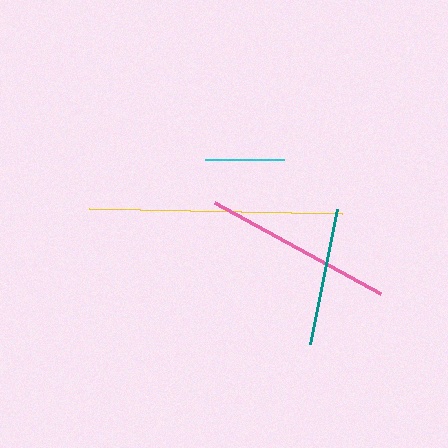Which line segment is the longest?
The yellow line is the longest at approximately 252 pixels.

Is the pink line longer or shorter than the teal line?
The pink line is longer than the teal line.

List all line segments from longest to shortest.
From longest to shortest: yellow, pink, teal, cyan.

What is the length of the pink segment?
The pink segment is approximately 189 pixels long.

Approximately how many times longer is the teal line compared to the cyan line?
The teal line is approximately 1.8 times the length of the cyan line.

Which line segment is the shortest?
The cyan line is the shortest at approximately 78 pixels.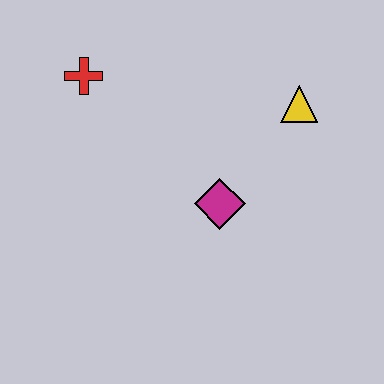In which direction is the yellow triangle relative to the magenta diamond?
The yellow triangle is above the magenta diamond.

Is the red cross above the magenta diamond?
Yes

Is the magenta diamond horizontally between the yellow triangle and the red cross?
Yes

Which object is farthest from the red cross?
The yellow triangle is farthest from the red cross.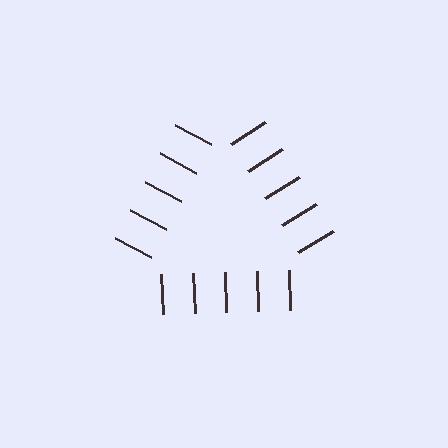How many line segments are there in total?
15 — 5 along each of the 3 edges.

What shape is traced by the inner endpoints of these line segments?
An illusory triangle — the line segments terminate on its edges but no continuous stroke is drawn.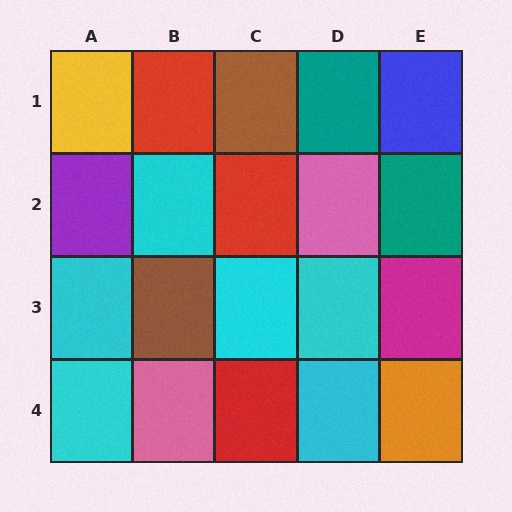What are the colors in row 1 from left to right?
Yellow, red, brown, teal, blue.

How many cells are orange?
1 cell is orange.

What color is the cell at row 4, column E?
Orange.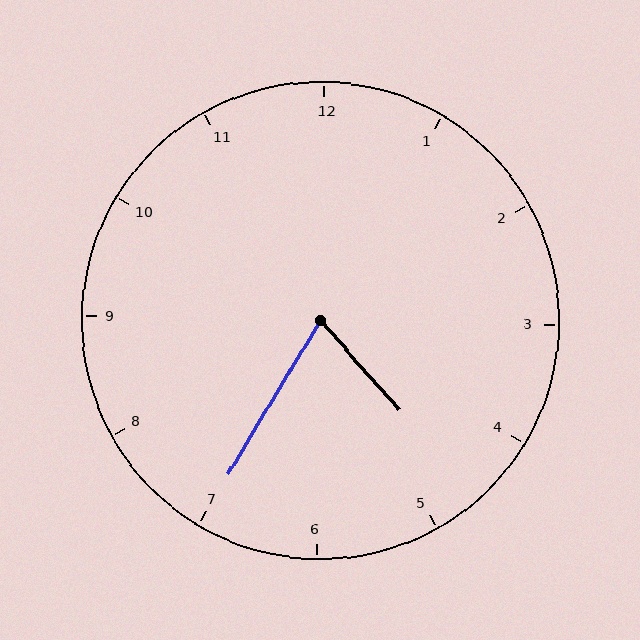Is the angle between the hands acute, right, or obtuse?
It is acute.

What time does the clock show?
4:35.